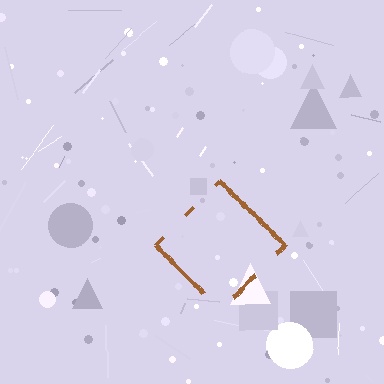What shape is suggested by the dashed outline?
The dashed outline suggests a diamond.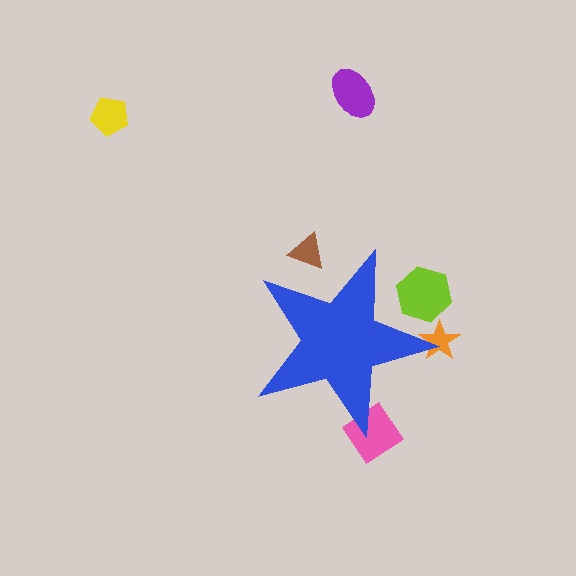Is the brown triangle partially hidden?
Yes, the brown triangle is partially hidden behind the blue star.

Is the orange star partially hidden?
Yes, the orange star is partially hidden behind the blue star.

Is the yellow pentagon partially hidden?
No, the yellow pentagon is fully visible.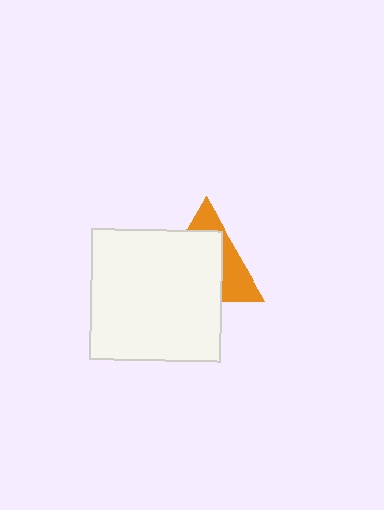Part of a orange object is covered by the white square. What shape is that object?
It is a triangle.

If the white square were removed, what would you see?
You would see the complete orange triangle.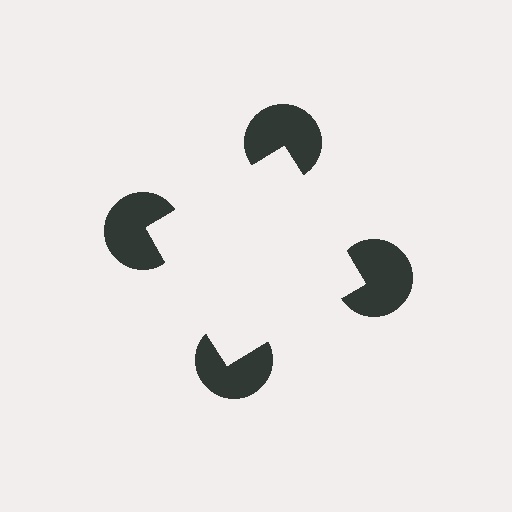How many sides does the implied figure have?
4 sides.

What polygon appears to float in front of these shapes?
An illusory square — its edges are inferred from the aligned wedge cuts in the pac-man discs, not physically drawn.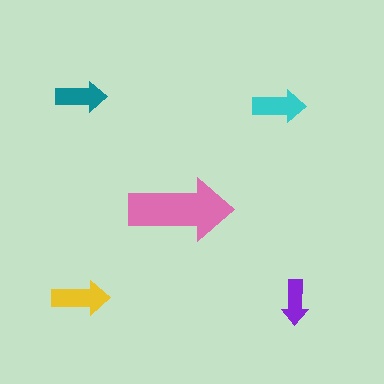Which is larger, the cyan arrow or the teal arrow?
The cyan one.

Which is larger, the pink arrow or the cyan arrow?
The pink one.